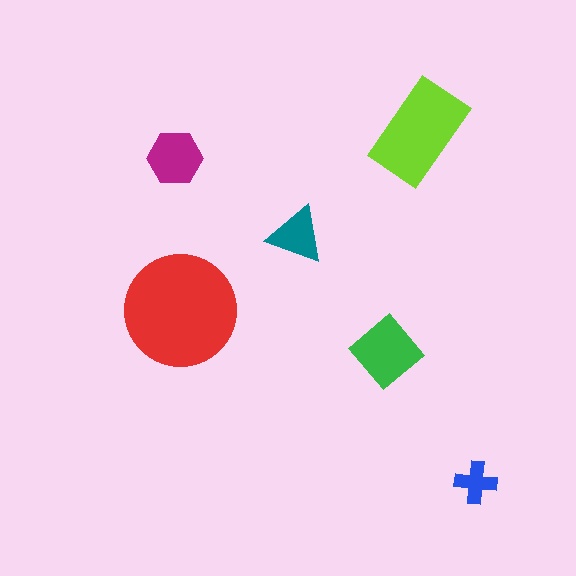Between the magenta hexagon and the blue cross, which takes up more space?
The magenta hexagon.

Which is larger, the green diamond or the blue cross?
The green diamond.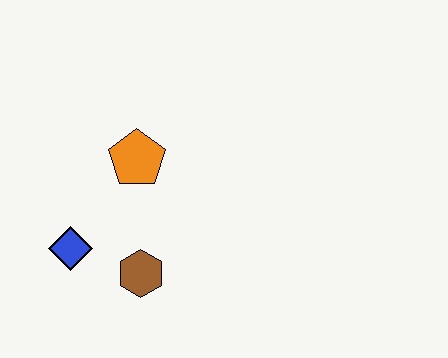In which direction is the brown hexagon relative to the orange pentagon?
The brown hexagon is below the orange pentagon.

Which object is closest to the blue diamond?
The brown hexagon is closest to the blue diamond.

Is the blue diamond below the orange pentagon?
Yes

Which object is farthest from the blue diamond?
The orange pentagon is farthest from the blue diamond.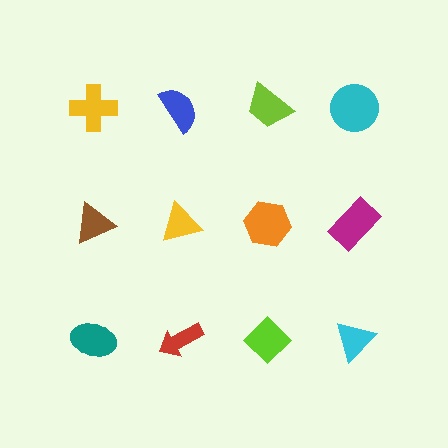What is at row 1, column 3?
A lime trapezoid.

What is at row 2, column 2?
A yellow triangle.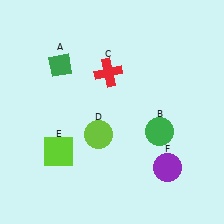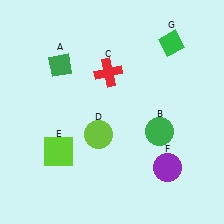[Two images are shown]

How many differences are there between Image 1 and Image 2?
There is 1 difference between the two images.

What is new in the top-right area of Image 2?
A green diamond (G) was added in the top-right area of Image 2.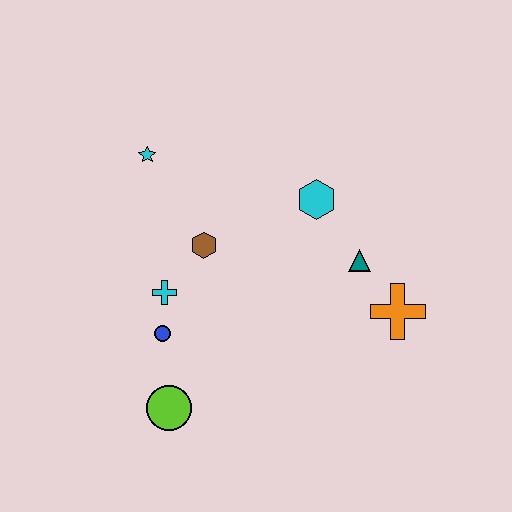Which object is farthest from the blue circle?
The orange cross is farthest from the blue circle.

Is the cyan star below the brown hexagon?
No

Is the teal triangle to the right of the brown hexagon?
Yes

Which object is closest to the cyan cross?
The blue circle is closest to the cyan cross.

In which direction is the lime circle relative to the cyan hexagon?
The lime circle is below the cyan hexagon.